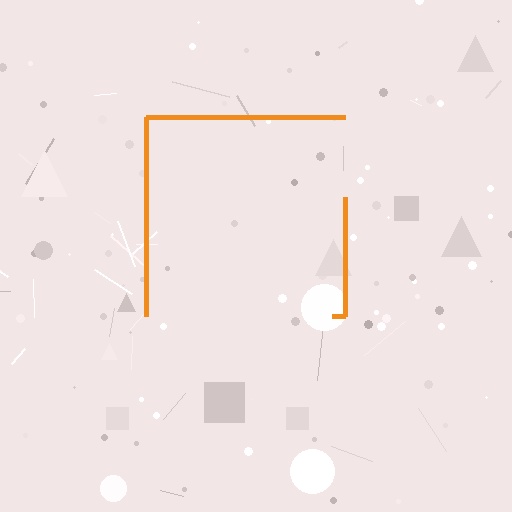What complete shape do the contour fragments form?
The contour fragments form a square.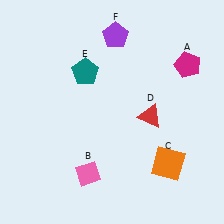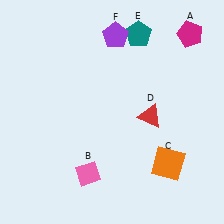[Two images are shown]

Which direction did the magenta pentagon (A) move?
The magenta pentagon (A) moved up.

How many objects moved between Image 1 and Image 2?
2 objects moved between the two images.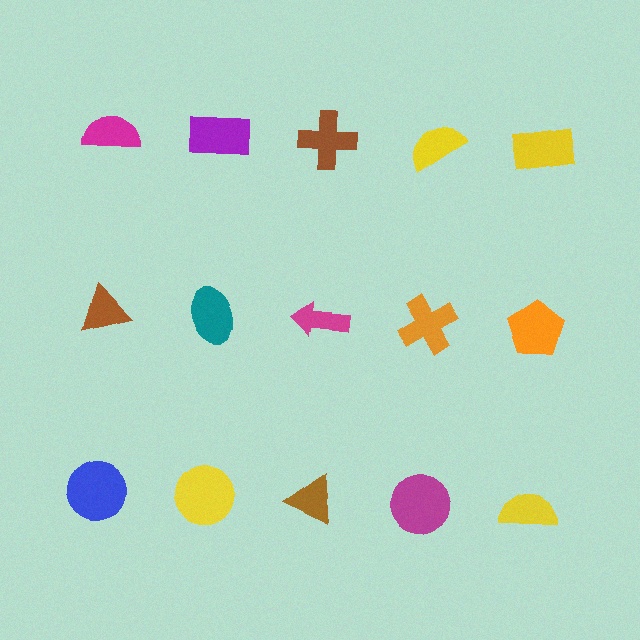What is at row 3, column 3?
A brown triangle.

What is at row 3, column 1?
A blue circle.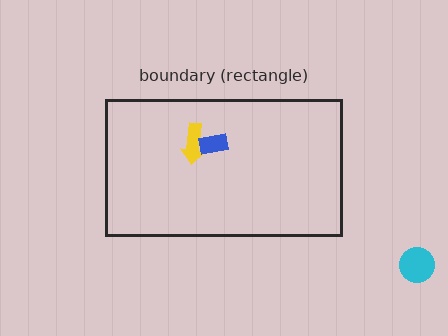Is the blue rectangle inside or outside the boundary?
Inside.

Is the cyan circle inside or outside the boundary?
Outside.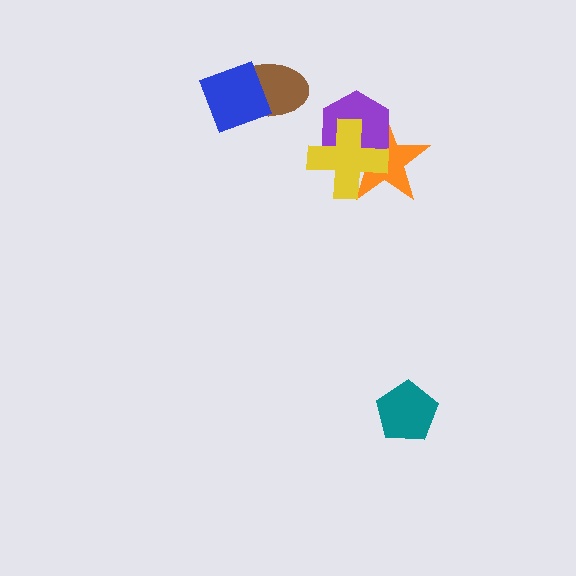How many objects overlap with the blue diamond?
1 object overlaps with the blue diamond.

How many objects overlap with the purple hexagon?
2 objects overlap with the purple hexagon.